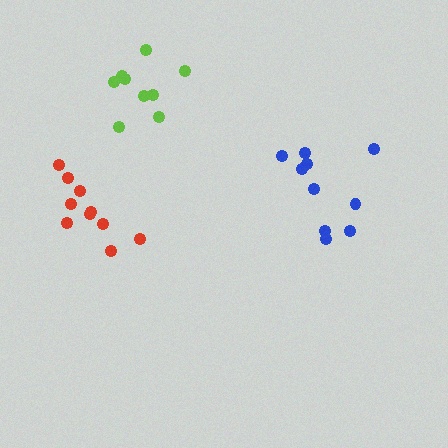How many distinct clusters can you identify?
There are 3 distinct clusters.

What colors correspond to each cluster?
The clusters are colored: blue, red, lime.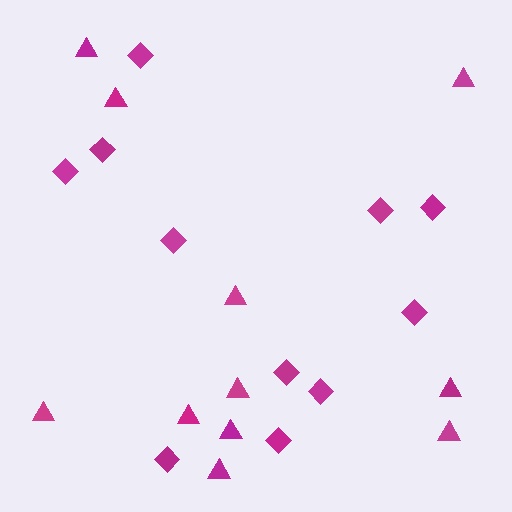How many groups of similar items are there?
There are 2 groups: one group of diamonds (11) and one group of triangles (11).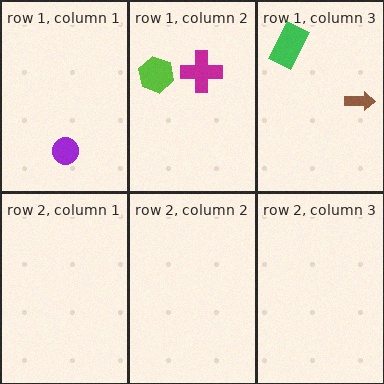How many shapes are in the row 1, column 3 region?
2.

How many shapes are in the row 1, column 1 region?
1.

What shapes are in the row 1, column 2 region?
The lime hexagon, the magenta cross.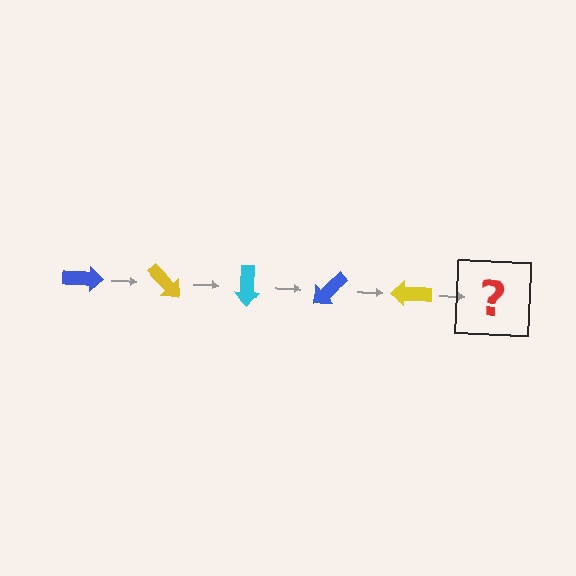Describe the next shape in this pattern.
It should be a cyan arrow, rotated 225 degrees from the start.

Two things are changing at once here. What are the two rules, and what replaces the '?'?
The two rules are that it rotates 45 degrees each step and the color cycles through blue, yellow, and cyan. The '?' should be a cyan arrow, rotated 225 degrees from the start.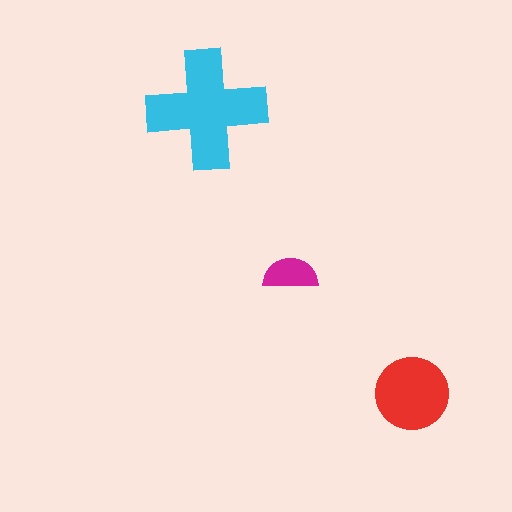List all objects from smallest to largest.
The magenta semicircle, the red circle, the cyan cross.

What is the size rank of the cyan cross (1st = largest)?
1st.